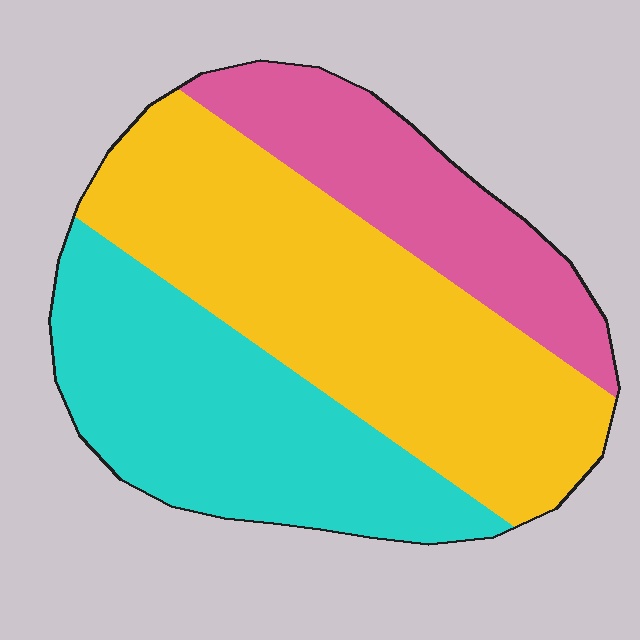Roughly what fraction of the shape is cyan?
Cyan takes up about one third (1/3) of the shape.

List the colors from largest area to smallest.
From largest to smallest: yellow, cyan, pink.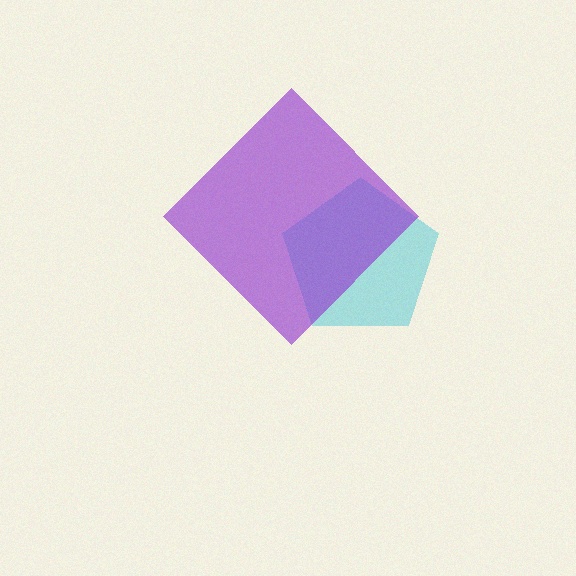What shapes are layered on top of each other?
The layered shapes are: a cyan pentagon, a purple diamond.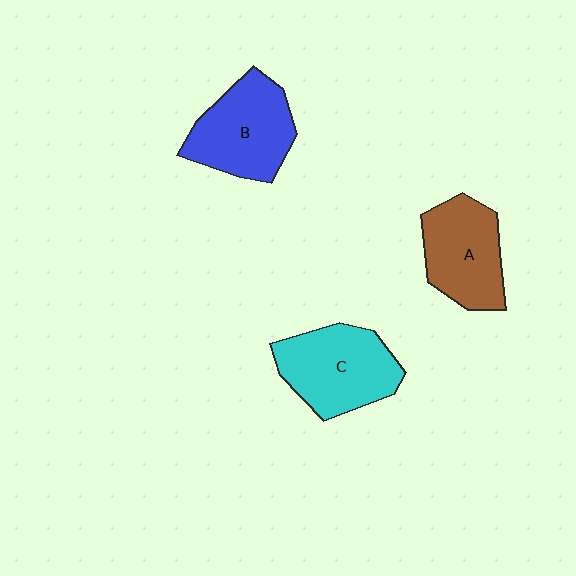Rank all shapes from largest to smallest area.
From largest to smallest: C (cyan), B (blue), A (brown).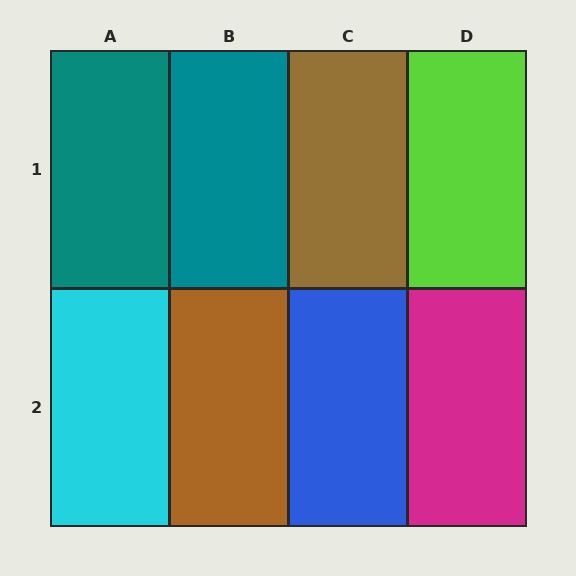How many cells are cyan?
1 cell is cyan.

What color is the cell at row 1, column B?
Teal.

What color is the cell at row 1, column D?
Lime.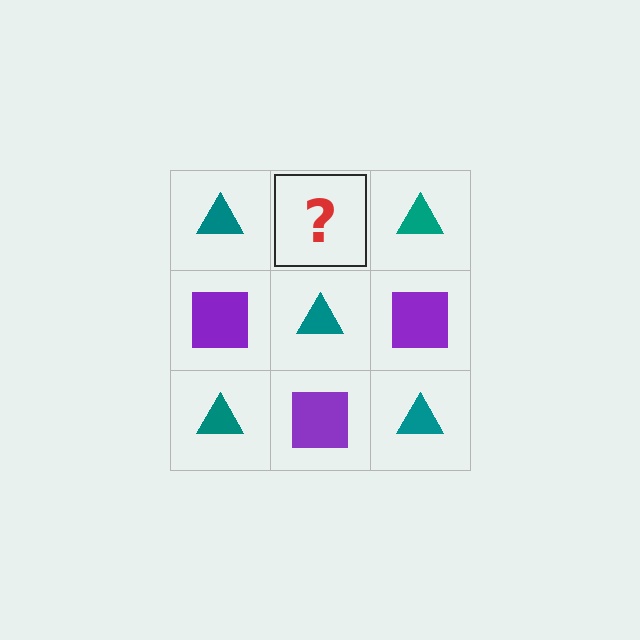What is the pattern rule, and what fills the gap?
The rule is that it alternates teal triangle and purple square in a checkerboard pattern. The gap should be filled with a purple square.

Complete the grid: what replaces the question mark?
The question mark should be replaced with a purple square.